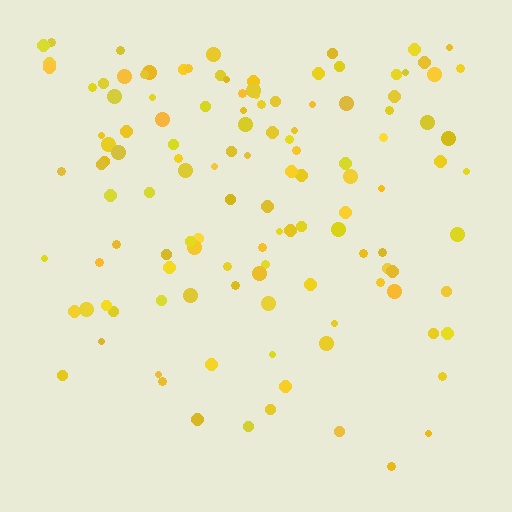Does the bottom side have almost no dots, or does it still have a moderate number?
Still a moderate number, just noticeably fewer than the top.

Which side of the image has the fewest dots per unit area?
The bottom.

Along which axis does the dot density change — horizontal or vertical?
Vertical.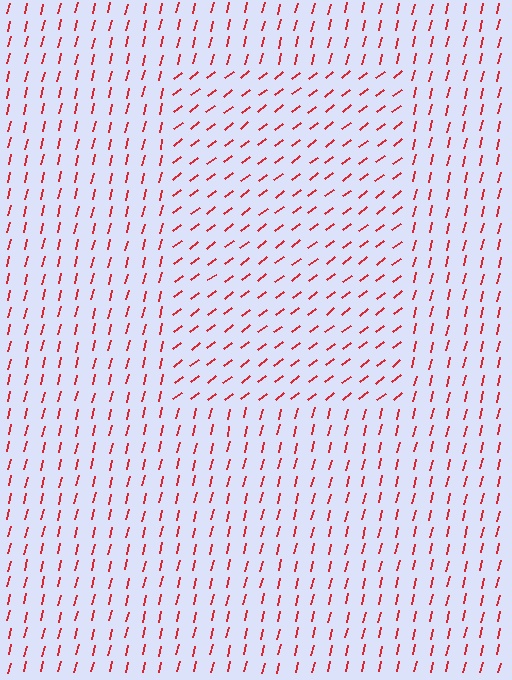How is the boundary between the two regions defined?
The boundary is defined purely by a change in line orientation (approximately 39 degrees difference). All lines are the same color and thickness.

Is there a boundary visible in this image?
Yes, there is a texture boundary formed by a change in line orientation.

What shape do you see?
I see a rectangle.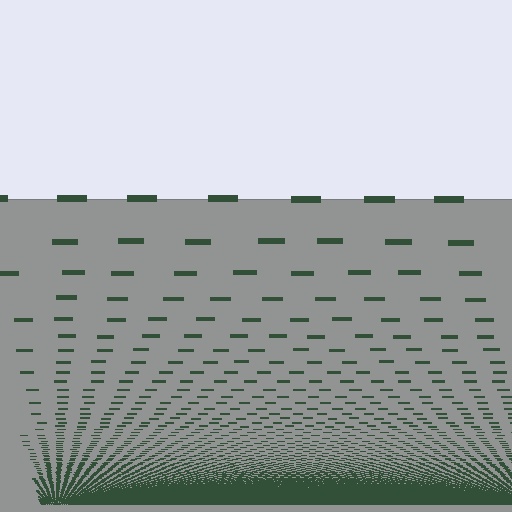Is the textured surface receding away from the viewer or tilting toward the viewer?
The surface appears to tilt toward the viewer. Texture elements get larger and sparser toward the top.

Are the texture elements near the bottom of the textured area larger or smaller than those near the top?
Smaller. The gradient is inverted — elements near the bottom are smaller and denser.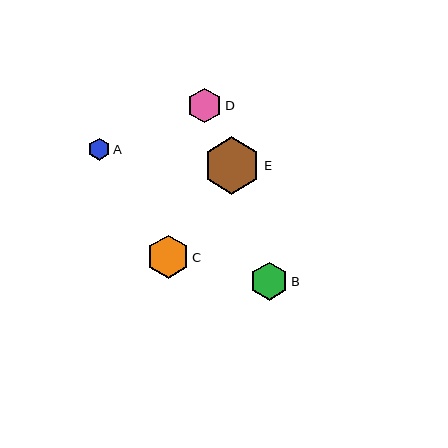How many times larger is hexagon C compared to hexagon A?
Hexagon C is approximately 2.0 times the size of hexagon A.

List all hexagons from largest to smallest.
From largest to smallest: E, C, B, D, A.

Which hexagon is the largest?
Hexagon E is the largest with a size of approximately 57 pixels.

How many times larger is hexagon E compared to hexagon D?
Hexagon E is approximately 1.7 times the size of hexagon D.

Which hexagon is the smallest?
Hexagon A is the smallest with a size of approximately 22 pixels.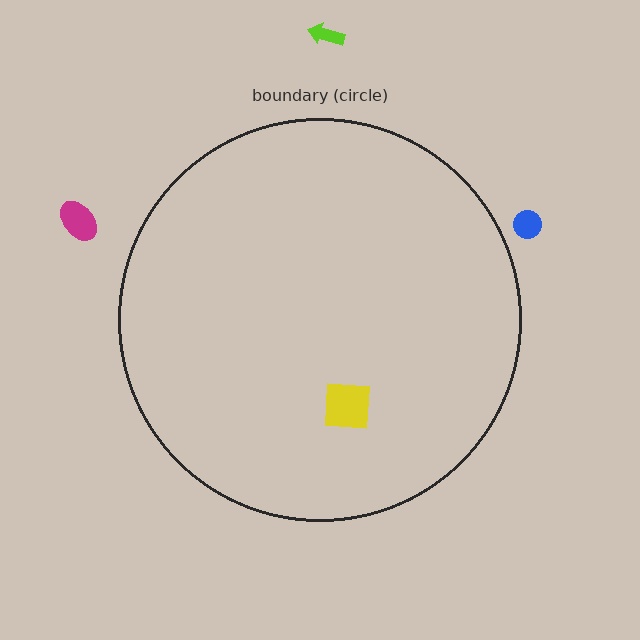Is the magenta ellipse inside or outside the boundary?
Outside.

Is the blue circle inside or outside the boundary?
Outside.